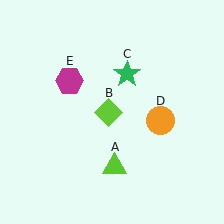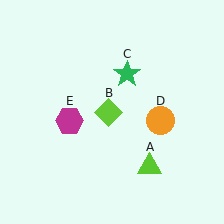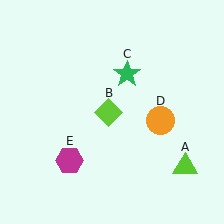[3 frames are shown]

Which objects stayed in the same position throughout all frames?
Lime diamond (object B) and green star (object C) and orange circle (object D) remained stationary.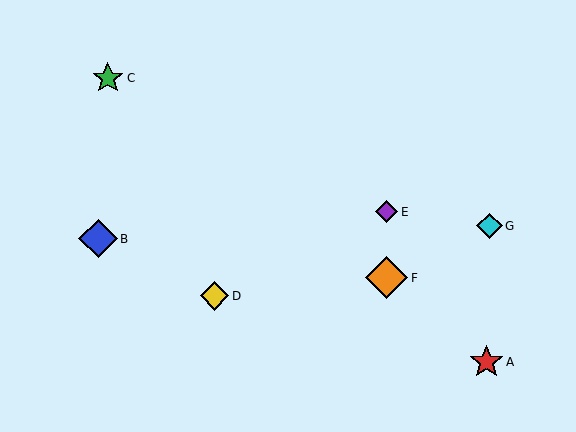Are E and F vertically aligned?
Yes, both are at x≈387.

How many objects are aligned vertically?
2 objects (E, F) are aligned vertically.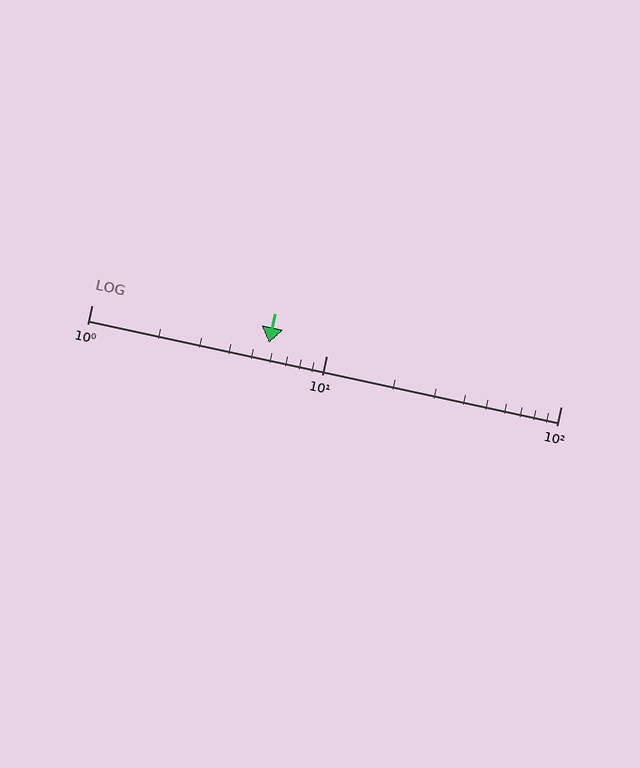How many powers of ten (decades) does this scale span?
The scale spans 2 decades, from 1 to 100.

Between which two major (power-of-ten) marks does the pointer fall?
The pointer is between 1 and 10.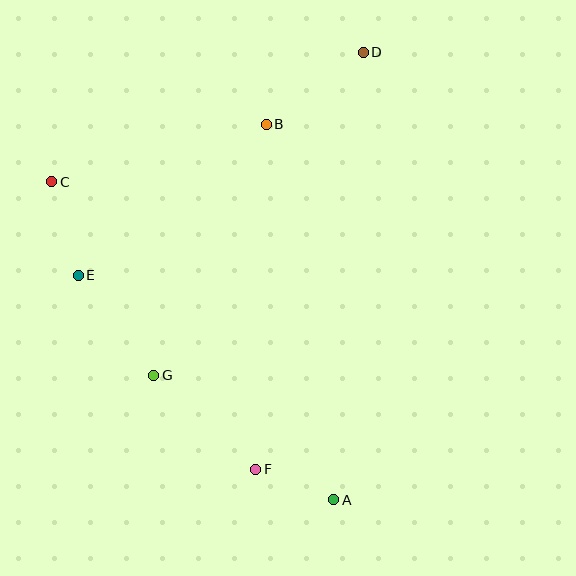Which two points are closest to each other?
Points A and F are closest to each other.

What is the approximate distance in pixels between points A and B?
The distance between A and B is approximately 381 pixels.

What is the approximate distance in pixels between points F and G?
The distance between F and G is approximately 139 pixels.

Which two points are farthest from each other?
Points A and D are farthest from each other.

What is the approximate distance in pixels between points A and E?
The distance between A and E is approximately 340 pixels.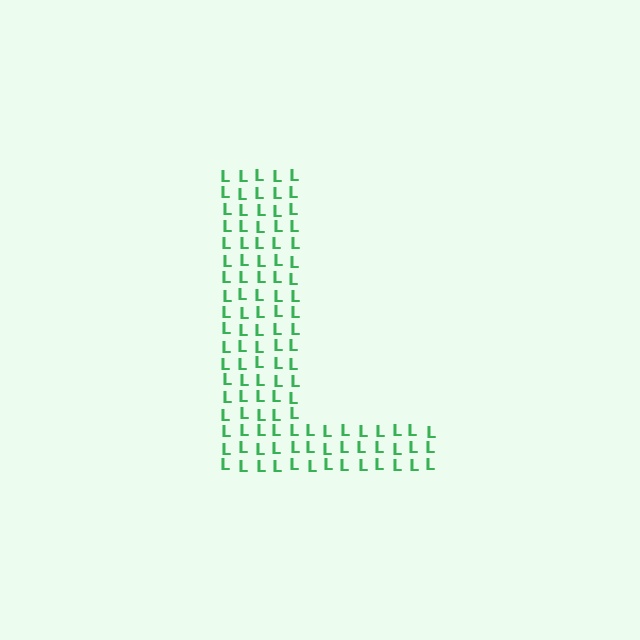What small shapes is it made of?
It is made of small letter L's.